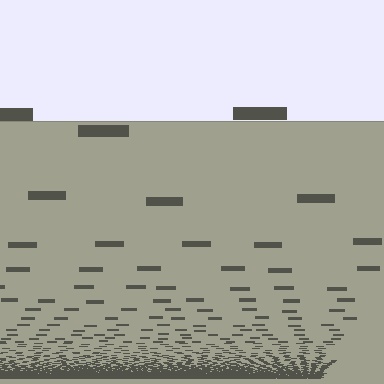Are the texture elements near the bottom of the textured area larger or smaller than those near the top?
Smaller. The gradient is inverted — elements near the bottom are smaller and denser.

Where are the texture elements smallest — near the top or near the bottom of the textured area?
Near the bottom.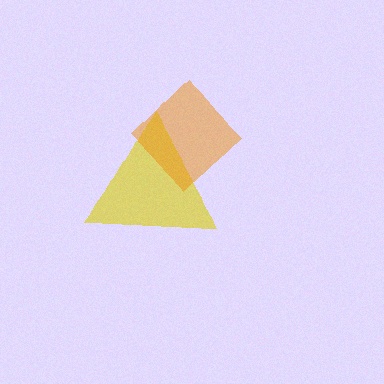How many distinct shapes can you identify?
There are 2 distinct shapes: a yellow triangle, an orange diamond.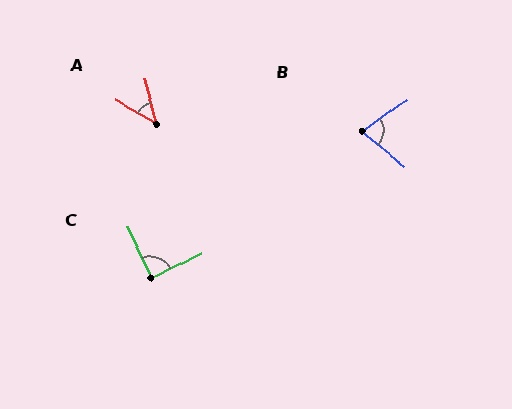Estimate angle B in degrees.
Approximately 74 degrees.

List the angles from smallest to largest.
A (45°), B (74°), C (88°).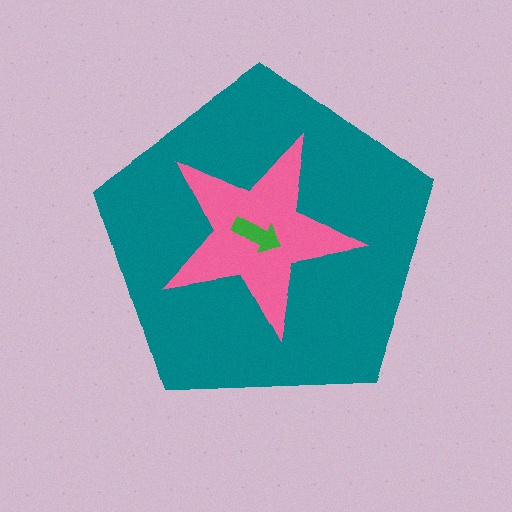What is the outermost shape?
The teal pentagon.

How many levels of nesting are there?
3.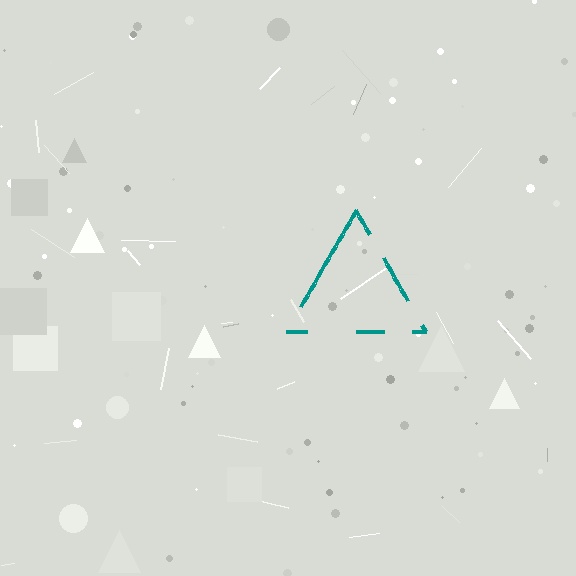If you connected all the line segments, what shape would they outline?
They would outline a triangle.